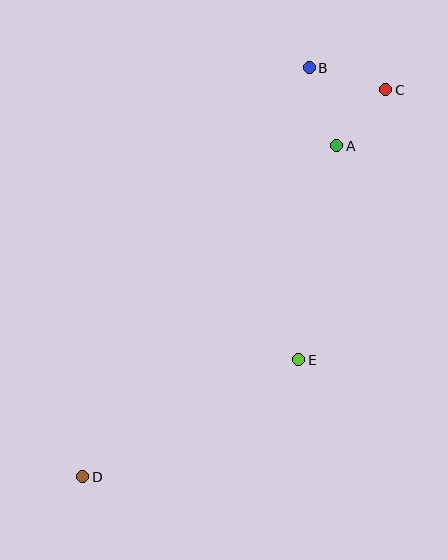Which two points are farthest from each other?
Points C and D are farthest from each other.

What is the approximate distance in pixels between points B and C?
The distance between B and C is approximately 80 pixels.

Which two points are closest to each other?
Points A and C are closest to each other.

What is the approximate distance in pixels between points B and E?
The distance between B and E is approximately 292 pixels.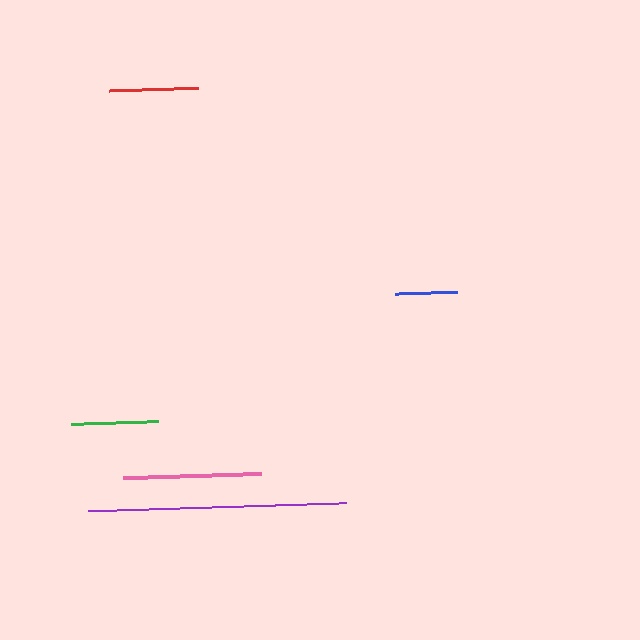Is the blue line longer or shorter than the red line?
The red line is longer than the blue line.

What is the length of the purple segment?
The purple segment is approximately 258 pixels long.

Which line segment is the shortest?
The blue line is the shortest at approximately 62 pixels.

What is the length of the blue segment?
The blue segment is approximately 62 pixels long.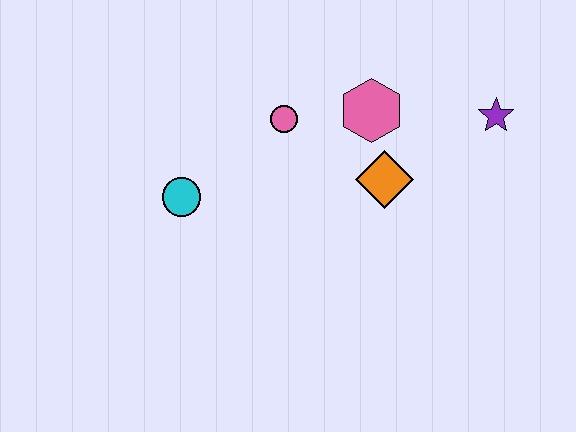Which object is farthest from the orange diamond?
The cyan circle is farthest from the orange diamond.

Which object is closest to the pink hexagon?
The orange diamond is closest to the pink hexagon.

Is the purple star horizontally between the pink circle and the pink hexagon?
No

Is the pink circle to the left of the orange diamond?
Yes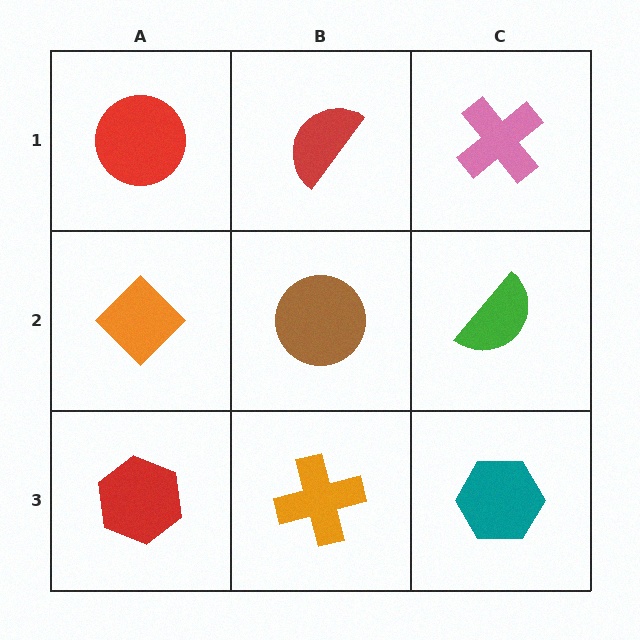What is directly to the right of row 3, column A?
An orange cross.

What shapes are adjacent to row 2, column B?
A red semicircle (row 1, column B), an orange cross (row 3, column B), an orange diamond (row 2, column A), a green semicircle (row 2, column C).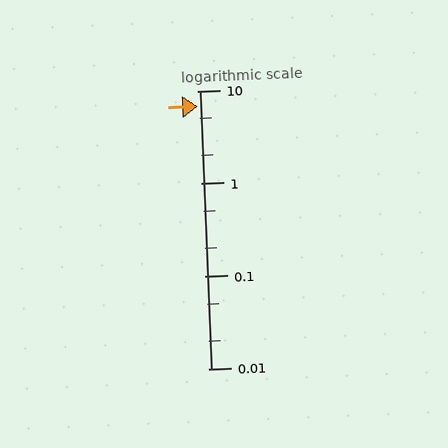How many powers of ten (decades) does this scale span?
The scale spans 3 decades, from 0.01 to 10.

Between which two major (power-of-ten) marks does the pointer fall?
The pointer is between 1 and 10.